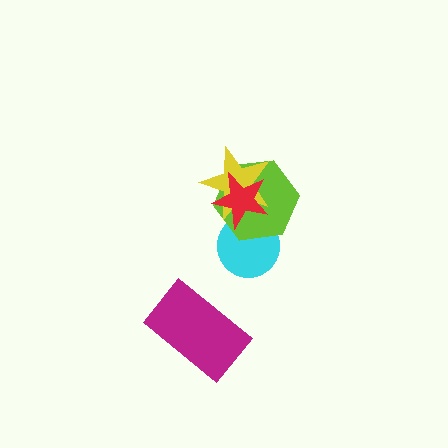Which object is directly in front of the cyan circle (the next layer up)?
The lime hexagon is directly in front of the cyan circle.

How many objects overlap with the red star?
3 objects overlap with the red star.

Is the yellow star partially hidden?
Yes, it is partially covered by another shape.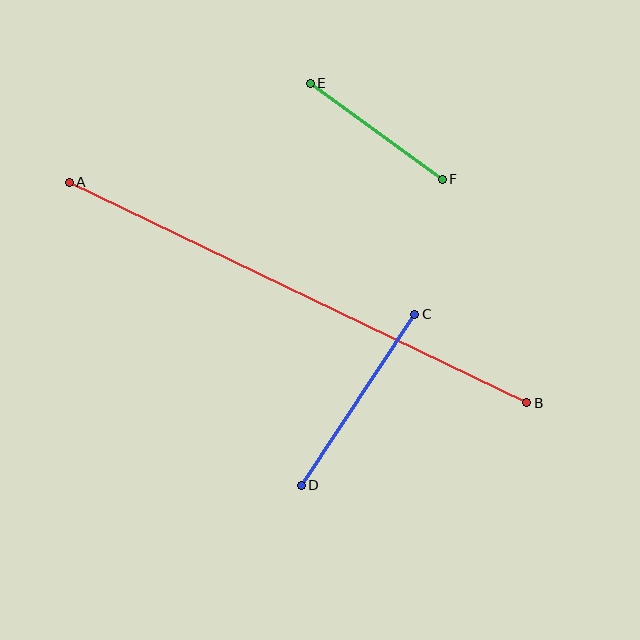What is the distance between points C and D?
The distance is approximately 206 pixels.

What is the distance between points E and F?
The distance is approximately 163 pixels.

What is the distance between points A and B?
The distance is approximately 508 pixels.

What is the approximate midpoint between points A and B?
The midpoint is at approximately (298, 292) pixels.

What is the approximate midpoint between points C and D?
The midpoint is at approximately (358, 400) pixels.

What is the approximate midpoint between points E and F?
The midpoint is at approximately (376, 131) pixels.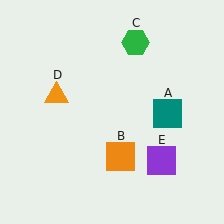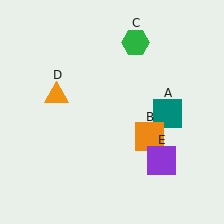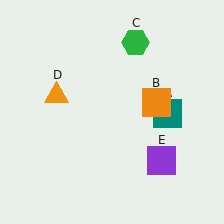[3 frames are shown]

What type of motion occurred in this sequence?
The orange square (object B) rotated counterclockwise around the center of the scene.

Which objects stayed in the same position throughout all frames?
Teal square (object A) and green hexagon (object C) and orange triangle (object D) and purple square (object E) remained stationary.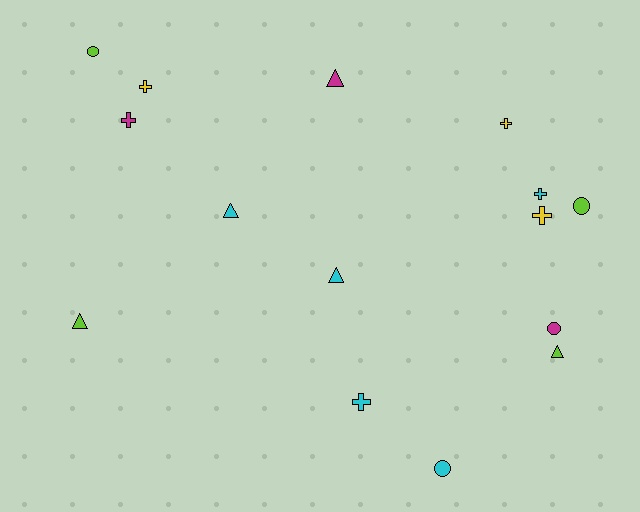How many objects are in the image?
There are 15 objects.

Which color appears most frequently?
Cyan, with 5 objects.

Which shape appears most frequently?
Cross, with 6 objects.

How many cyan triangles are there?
There are 2 cyan triangles.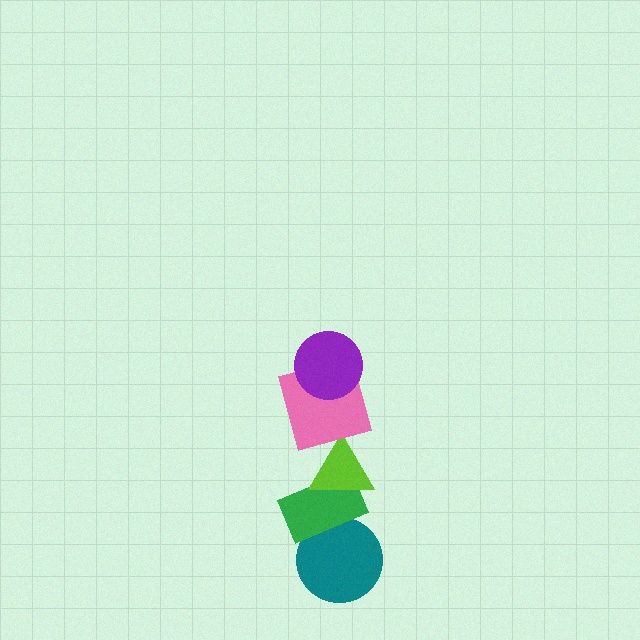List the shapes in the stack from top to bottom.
From top to bottom: the purple circle, the pink square, the lime triangle, the green rectangle, the teal circle.